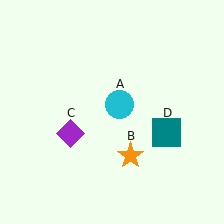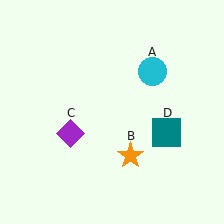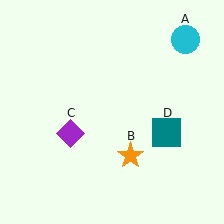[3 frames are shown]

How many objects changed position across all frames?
1 object changed position: cyan circle (object A).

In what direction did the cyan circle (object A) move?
The cyan circle (object A) moved up and to the right.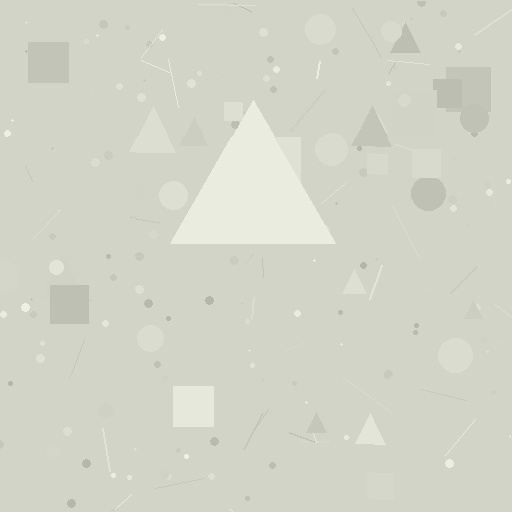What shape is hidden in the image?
A triangle is hidden in the image.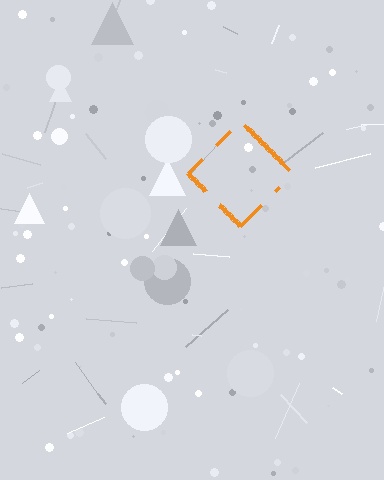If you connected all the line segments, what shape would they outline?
They would outline a diamond.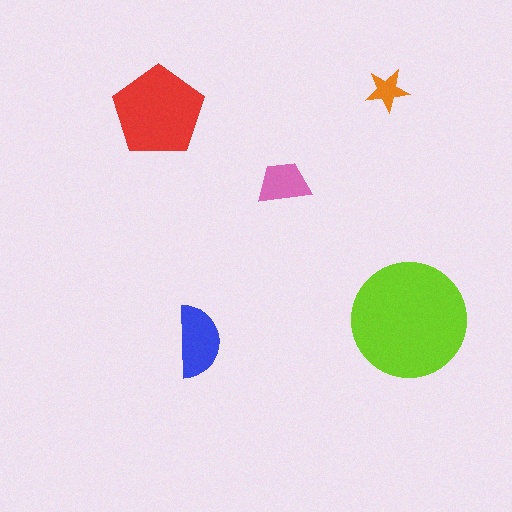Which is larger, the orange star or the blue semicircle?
The blue semicircle.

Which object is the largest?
The lime circle.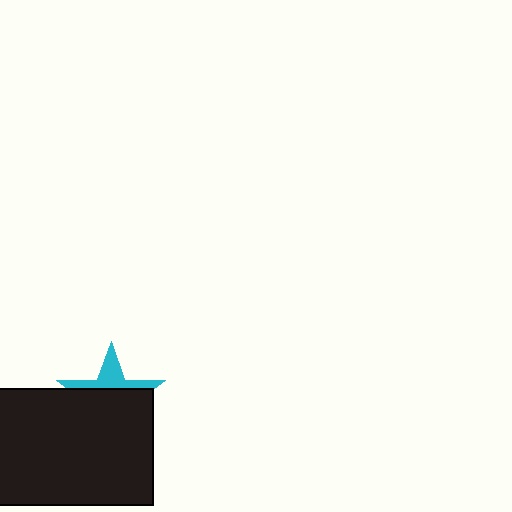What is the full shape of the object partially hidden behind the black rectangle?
The partially hidden object is a cyan star.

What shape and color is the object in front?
The object in front is a black rectangle.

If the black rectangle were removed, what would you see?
You would see the complete cyan star.